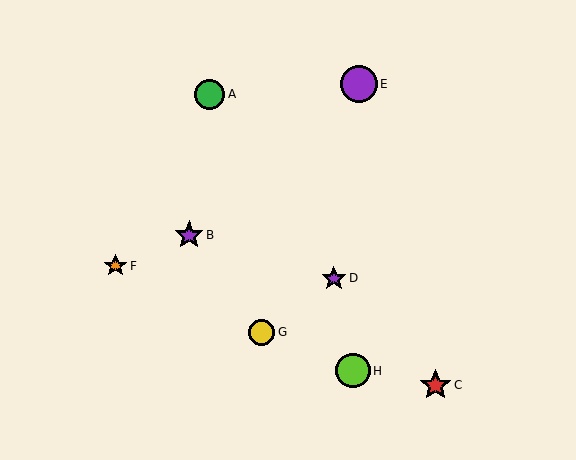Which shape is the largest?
The purple circle (labeled E) is the largest.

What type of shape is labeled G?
Shape G is a yellow circle.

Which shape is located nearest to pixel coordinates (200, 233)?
The purple star (labeled B) at (189, 235) is nearest to that location.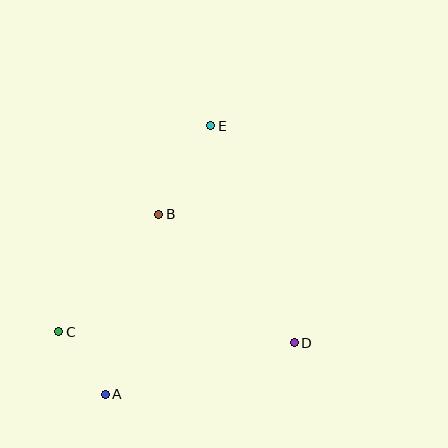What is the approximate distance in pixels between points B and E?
The distance between B and E is approximately 103 pixels.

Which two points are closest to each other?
Points A and C are closest to each other.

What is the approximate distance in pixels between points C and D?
The distance between C and D is approximately 235 pixels.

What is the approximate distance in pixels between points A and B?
The distance between A and B is approximately 188 pixels.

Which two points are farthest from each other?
Points A and E are farthest from each other.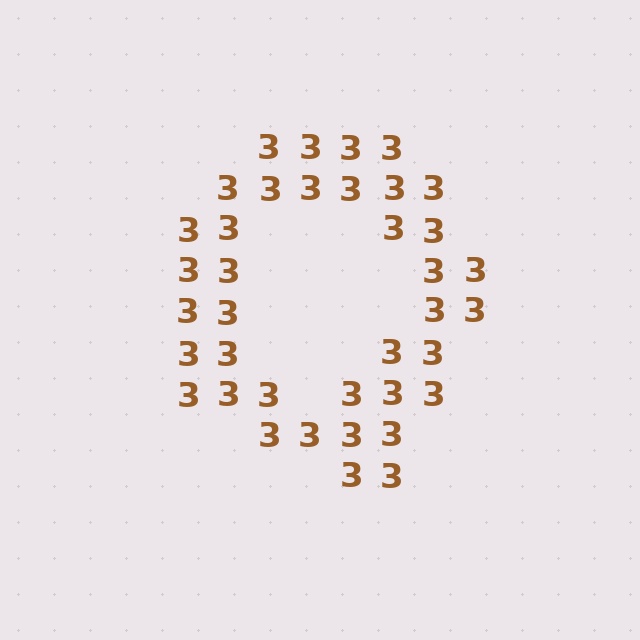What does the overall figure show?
The overall figure shows the letter Q.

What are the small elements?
The small elements are digit 3's.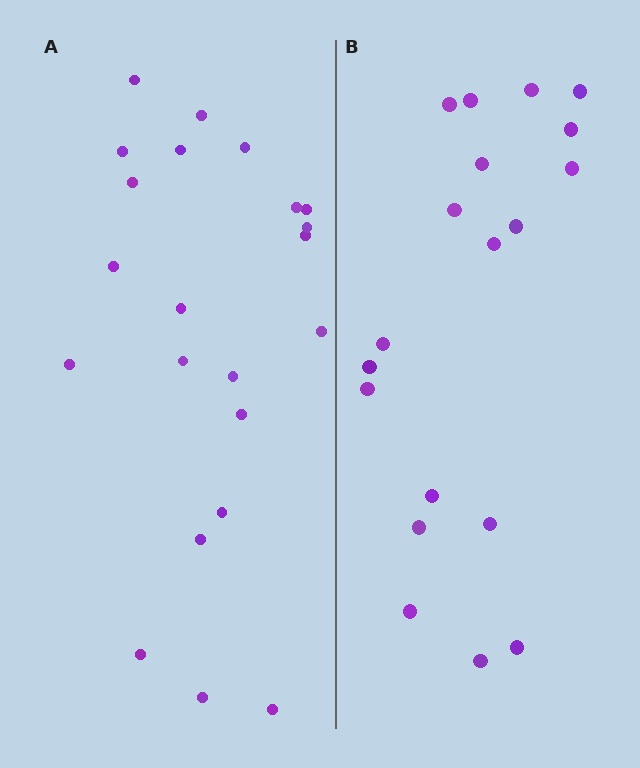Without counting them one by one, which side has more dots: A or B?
Region A (the left region) has more dots.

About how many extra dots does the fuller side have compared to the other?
Region A has just a few more — roughly 2 or 3 more dots than region B.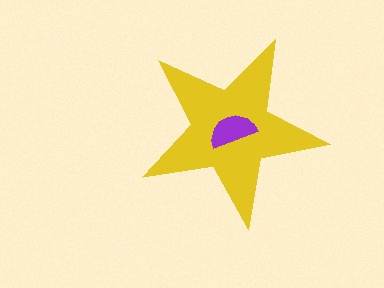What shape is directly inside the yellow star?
The purple semicircle.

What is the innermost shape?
The purple semicircle.